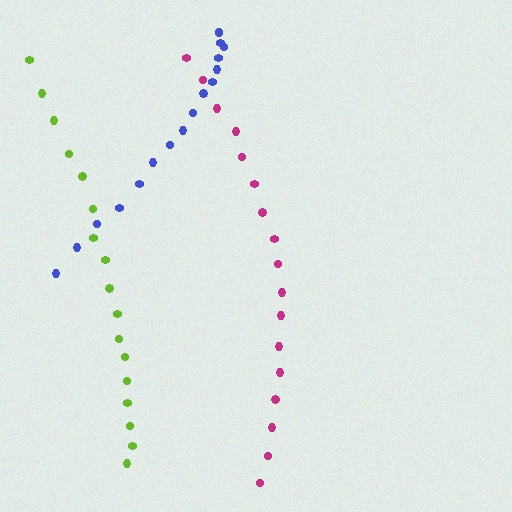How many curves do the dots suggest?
There are 3 distinct paths.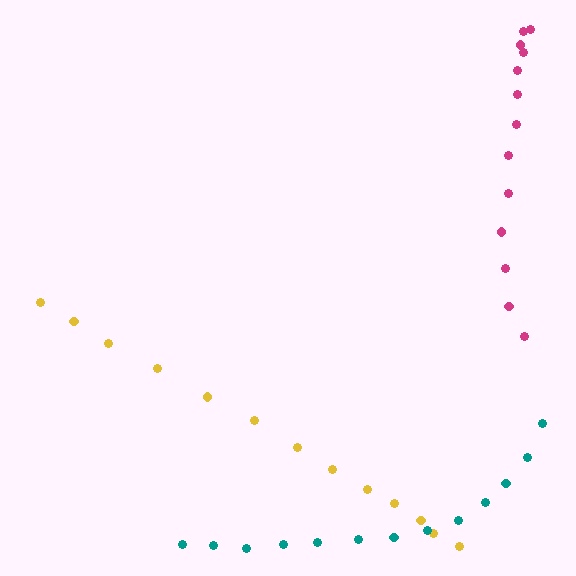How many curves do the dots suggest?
There are 3 distinct paths.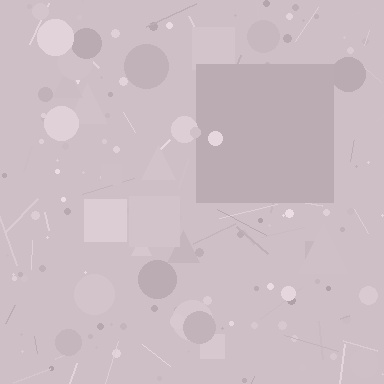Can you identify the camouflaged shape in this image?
The camouflaged shape is a square.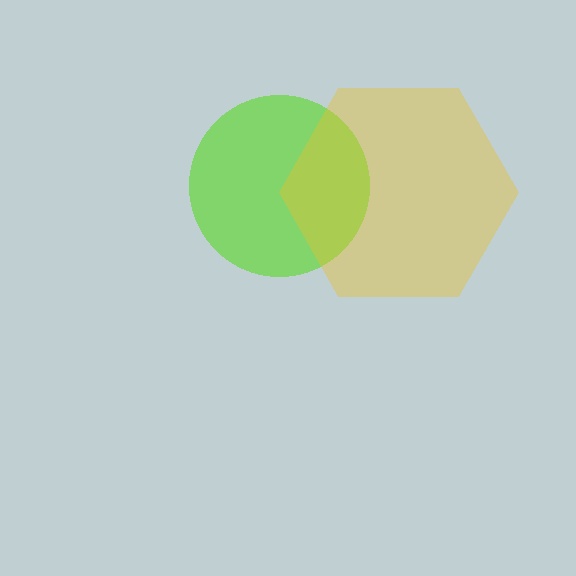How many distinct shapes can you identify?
There are 2 distinct shapes: a lime circle, a yellow hexagon.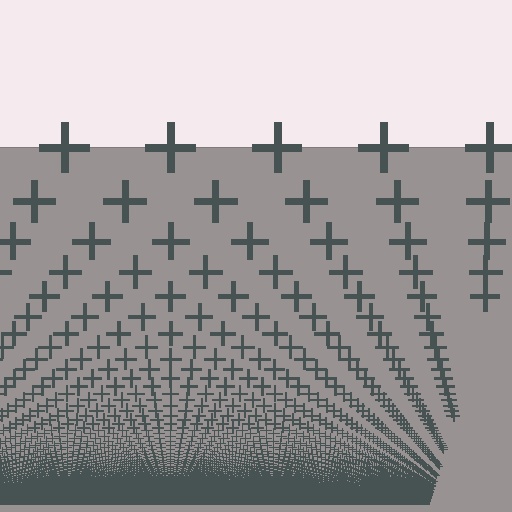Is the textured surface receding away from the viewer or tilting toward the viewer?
The surface appears to tilt toward the viewer. Texture elements get larger and sparser toward the top.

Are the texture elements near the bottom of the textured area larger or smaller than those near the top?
Smaller. The gradient is inverted — elements near the bottom are smaller and denser.